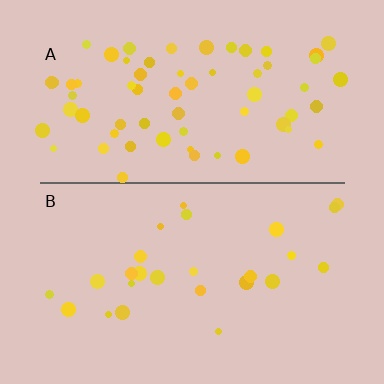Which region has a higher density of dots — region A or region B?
A (the top).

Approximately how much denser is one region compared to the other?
Approximately 2.5× — region A over region B.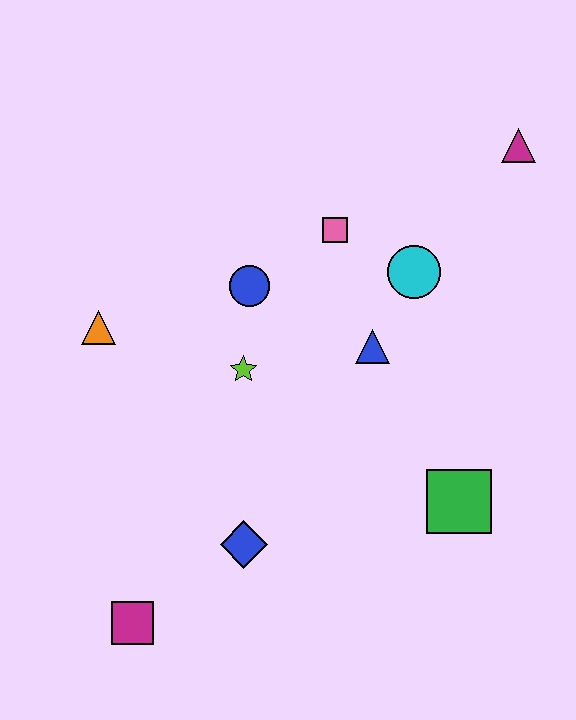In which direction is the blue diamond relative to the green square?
The blue diamond is to the left of the green square.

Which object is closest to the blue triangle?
The cyan circle is closest to the blue triangle.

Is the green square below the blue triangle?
Yes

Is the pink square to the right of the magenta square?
Yes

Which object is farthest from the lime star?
The magenta triangle is farthest from the lime star.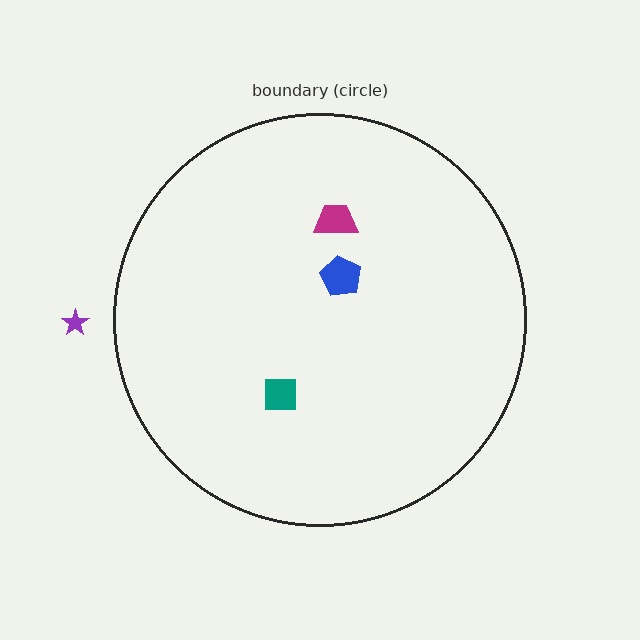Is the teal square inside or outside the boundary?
Inside.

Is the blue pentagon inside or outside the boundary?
Inside.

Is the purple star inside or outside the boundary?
Outside.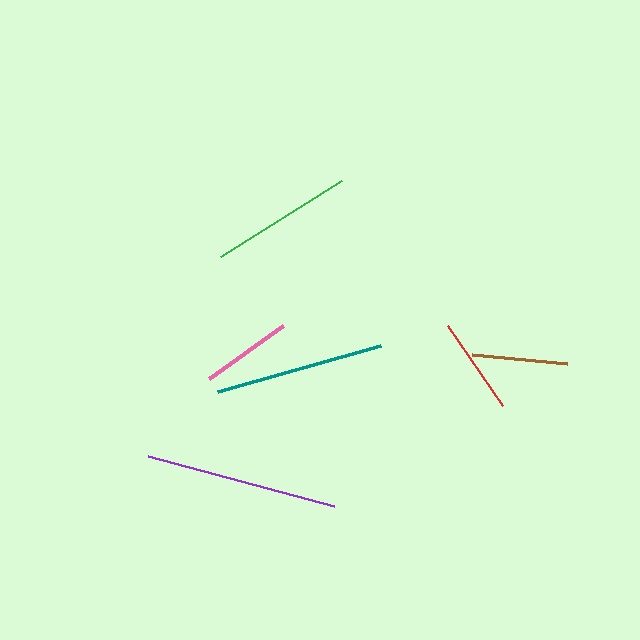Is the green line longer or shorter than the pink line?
The green line is longer than the pink line.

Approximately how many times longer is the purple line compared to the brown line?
The purple line is approximately 2.0 times the length of the brown line.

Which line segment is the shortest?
The pink line is the shortest at approximately 91 pixels.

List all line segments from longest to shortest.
From longest to shortest: purple, teal, green, red, brown, pink.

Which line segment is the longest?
The purple line is the longest at approximately 192 pixels.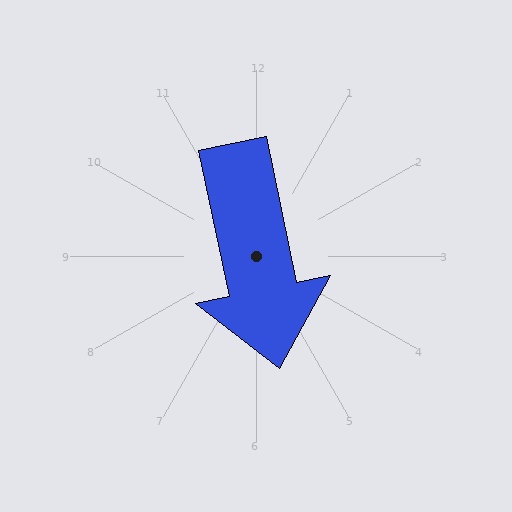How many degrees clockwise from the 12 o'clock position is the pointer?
Approximately 168 degrees.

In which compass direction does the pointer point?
South.